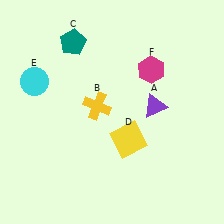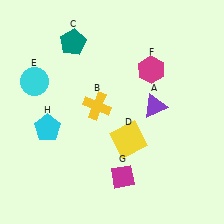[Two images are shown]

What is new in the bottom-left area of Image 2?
A cyan pentagon (H) was added in the bottom-left area of Image 2.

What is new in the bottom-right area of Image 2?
A magenta diamond (G) was added in the bottom-right area of Image 2.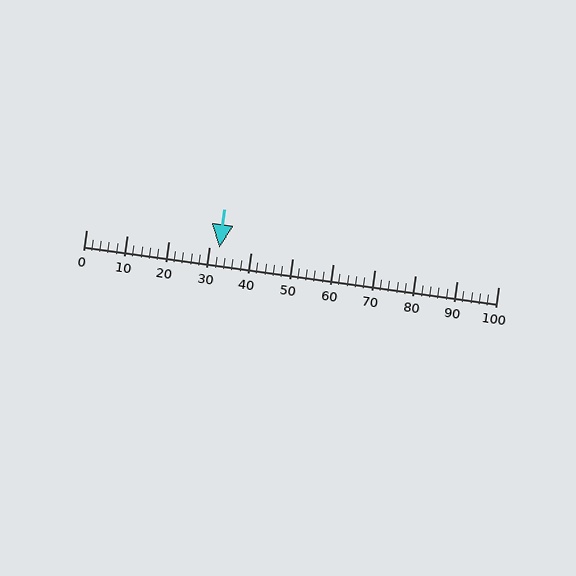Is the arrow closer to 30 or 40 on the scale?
The arrow is closer to 30.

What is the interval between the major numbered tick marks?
The major tick marks are spaced 10 units apart.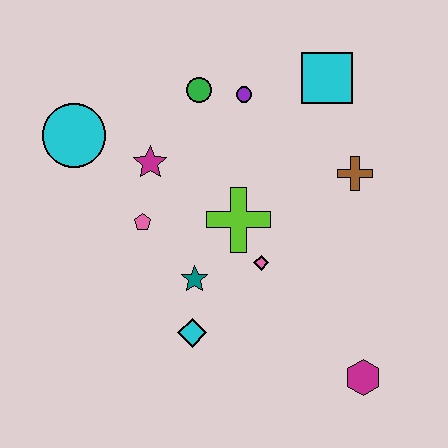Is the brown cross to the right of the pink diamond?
Yes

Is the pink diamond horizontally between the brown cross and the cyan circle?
Yes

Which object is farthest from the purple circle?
The magenta hexagon is farthest from the purple circle.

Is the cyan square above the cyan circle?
Yes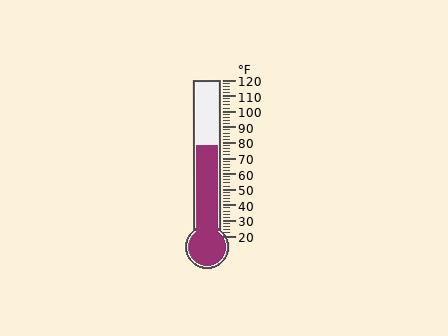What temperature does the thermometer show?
The thermometer shows approximately 78°F.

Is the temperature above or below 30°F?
The temperature is above 30°F.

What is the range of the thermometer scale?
The thermometer scale ranges from 20°F to 120°F.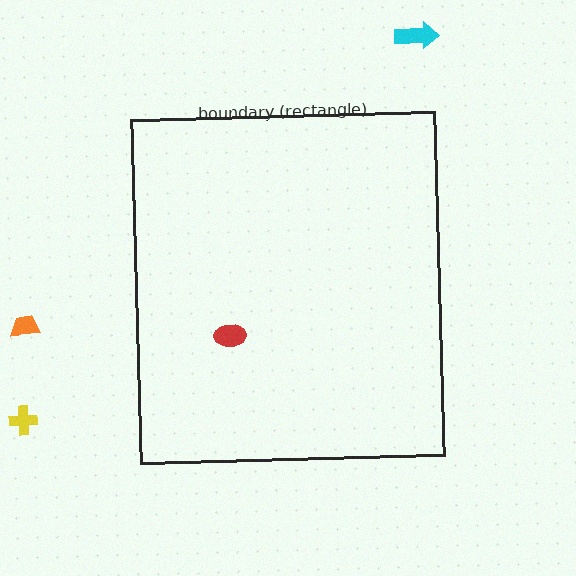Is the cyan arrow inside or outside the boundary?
Outside.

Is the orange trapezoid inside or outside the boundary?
Outside.